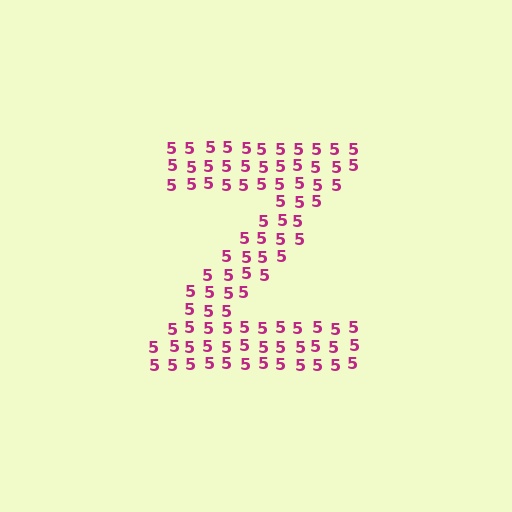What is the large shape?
The large shape is the letter Z.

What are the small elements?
The small elements are digit 5's.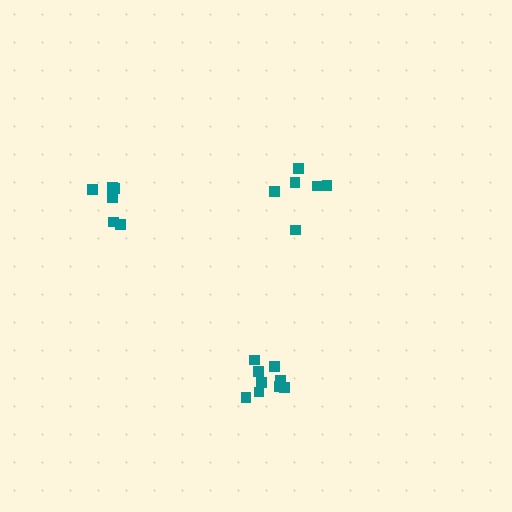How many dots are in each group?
Group 1: 9 dots, Group 2: 6 dots, Group 3: 6 dots (21 total).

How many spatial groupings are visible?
There are 3 spatial groupings.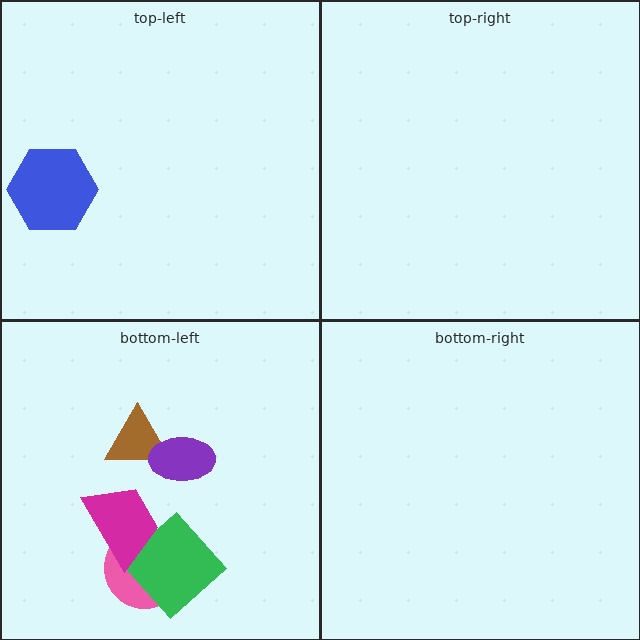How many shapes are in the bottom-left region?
5.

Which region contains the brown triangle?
The bottom-left region.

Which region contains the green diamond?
The bottom-left region.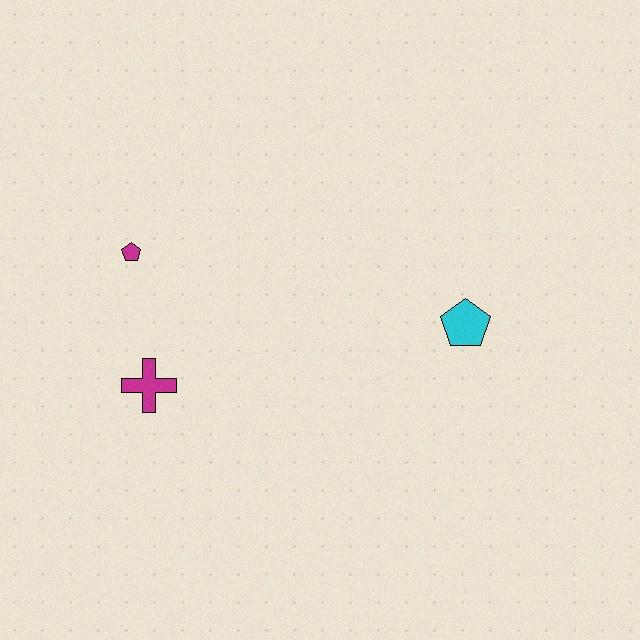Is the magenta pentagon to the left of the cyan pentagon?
Yes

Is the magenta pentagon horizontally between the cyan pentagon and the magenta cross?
No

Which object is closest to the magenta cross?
The magenta pentagon is closest to the magenta cross.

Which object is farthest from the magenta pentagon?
The cyan pentagon is farthest from the magenta pentagon.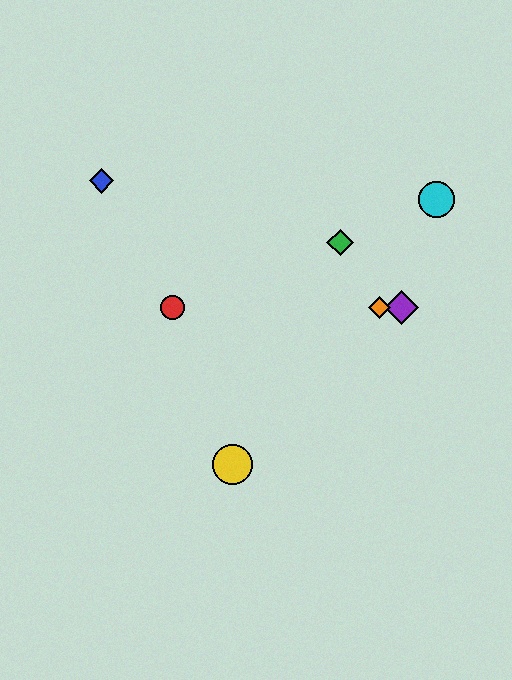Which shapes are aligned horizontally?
The red circle, the purple diamond, the orange diamond are aligned horizontally.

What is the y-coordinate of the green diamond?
The green diamond is at y≈242.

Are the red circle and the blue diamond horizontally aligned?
No, the red circle is at y≈308 and the blue diamond is at y≈181.